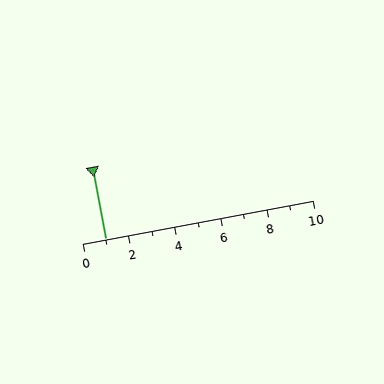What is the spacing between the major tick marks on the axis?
The major ticks are spaced 2 apart.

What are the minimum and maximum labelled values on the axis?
The axis runs from 0 to 10.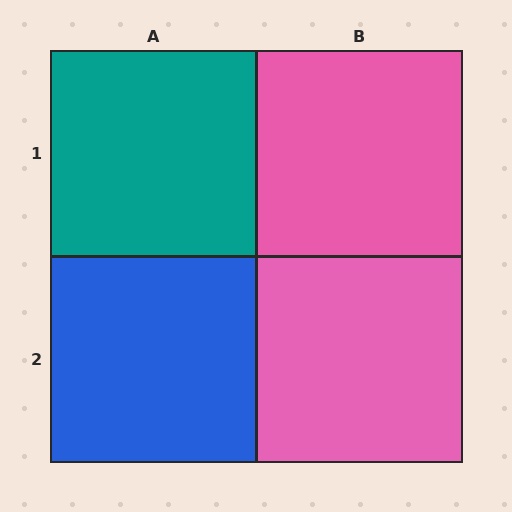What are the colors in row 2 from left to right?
Blue, pink.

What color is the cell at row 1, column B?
Pink.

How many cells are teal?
1 cell is teal.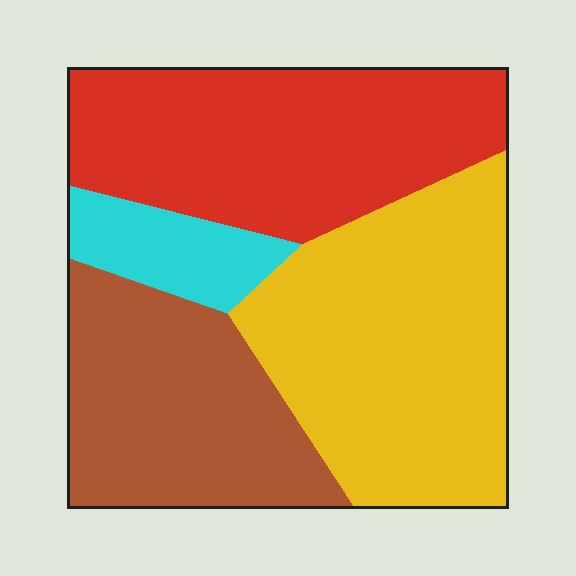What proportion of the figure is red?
Red takes up between a quarter and a half of the figure.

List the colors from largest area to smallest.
From largest to smallest: yellow, red, brown, cyan.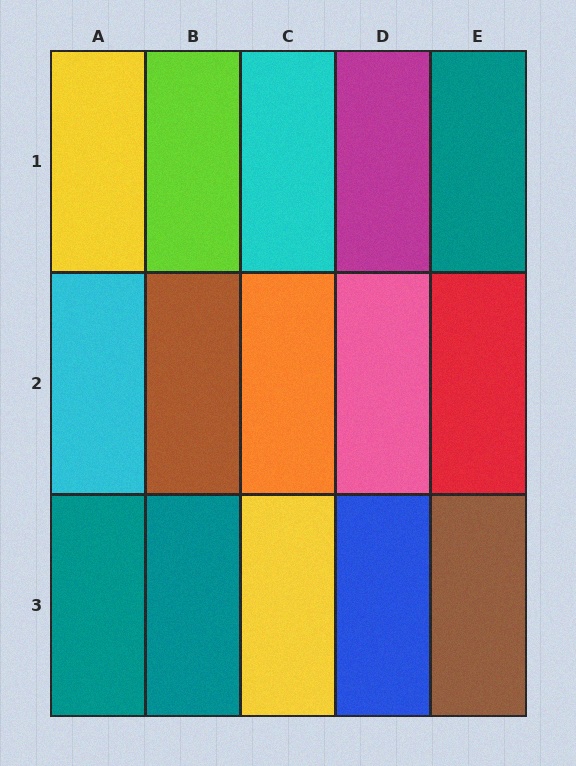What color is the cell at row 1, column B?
Lime.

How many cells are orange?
1 cell is orange.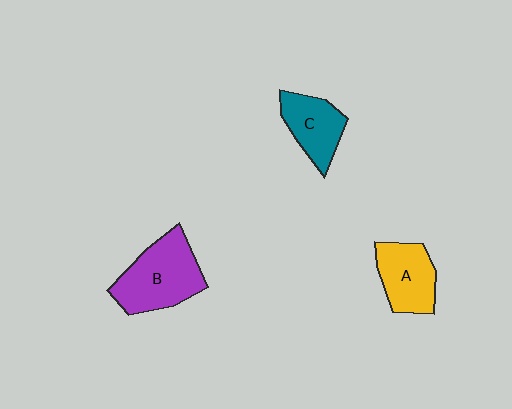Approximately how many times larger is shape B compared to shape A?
Approximately 1.4 times.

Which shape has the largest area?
Shape B (purple).